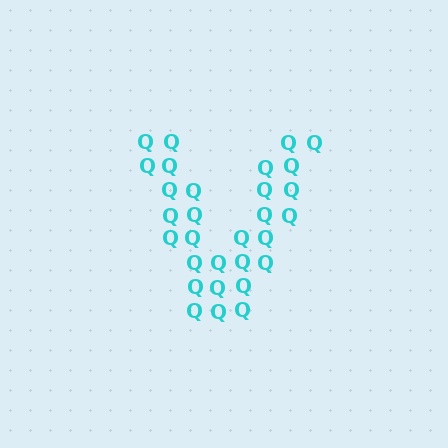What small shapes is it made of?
It is made of small letter Q's.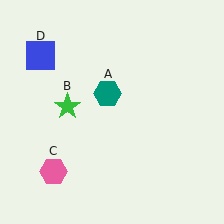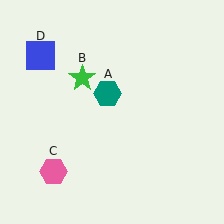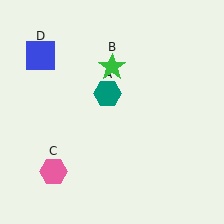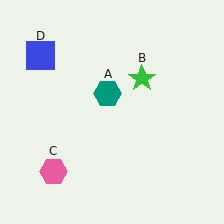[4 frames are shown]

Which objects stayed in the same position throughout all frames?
Teal hexagon (object A) and pink hexagon (object C) and blue square (object D) remained stationary.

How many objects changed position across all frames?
1 object changed position: green star (object B).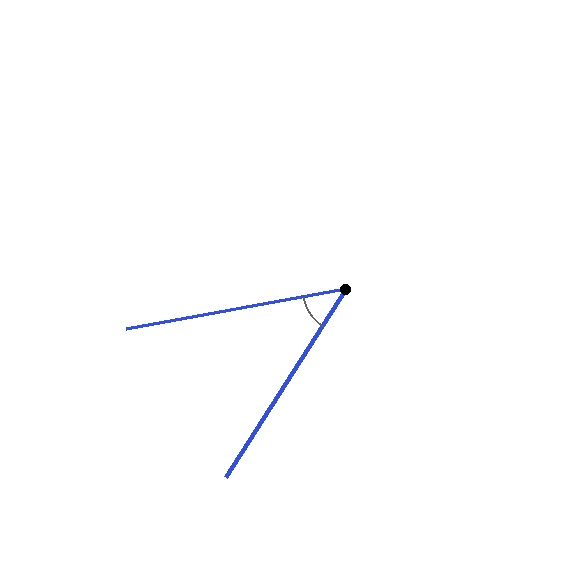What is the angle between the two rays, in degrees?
Approximately 47 degrees.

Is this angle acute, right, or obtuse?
It is acute.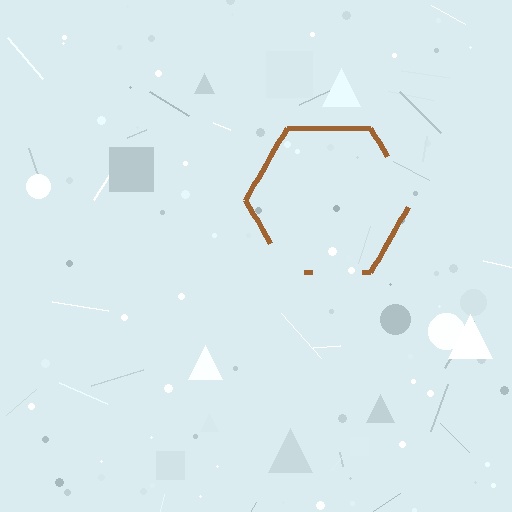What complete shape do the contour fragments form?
The contour fragments form a hexagon.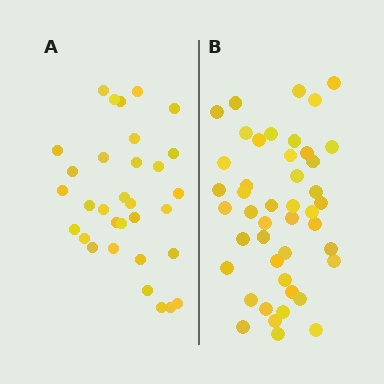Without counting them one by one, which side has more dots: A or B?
Region B (the right region) has more dots.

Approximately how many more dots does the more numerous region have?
Region B has approximately 15 more dots than region A.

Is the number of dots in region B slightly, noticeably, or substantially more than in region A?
Region B has noticeably more, but not dramatically so. The ratio is roughly 1.4 to 1.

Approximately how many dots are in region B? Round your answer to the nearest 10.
About 40 dots. (The exact count is 45, which rounds to 40.)